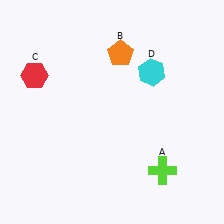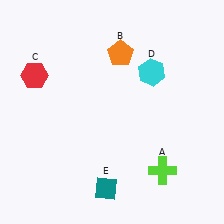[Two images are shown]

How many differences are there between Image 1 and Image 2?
There is 1 difference between the two images.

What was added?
A teal diamond (E) was added in Image 2.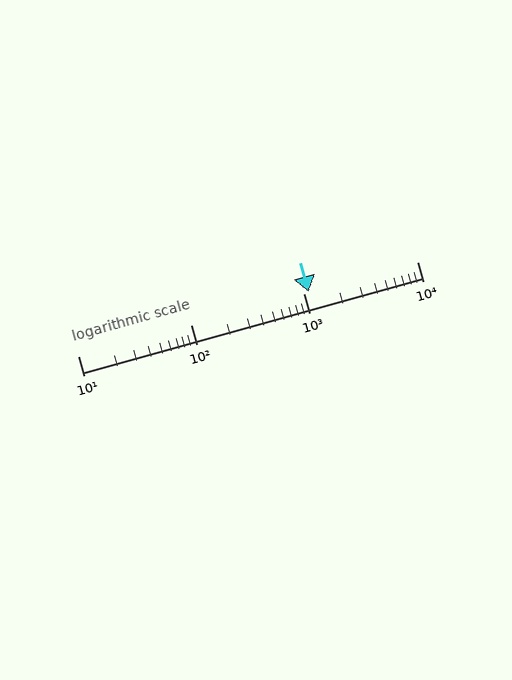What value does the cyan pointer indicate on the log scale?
The pointer indicates approximately 1100.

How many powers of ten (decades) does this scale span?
The scale spans 3 decades, from 10 to 10000.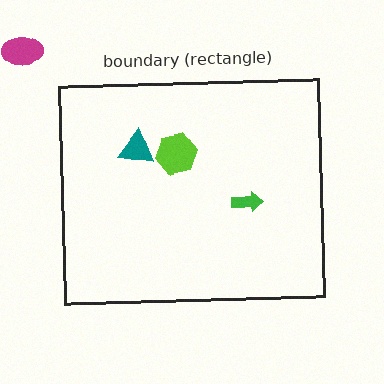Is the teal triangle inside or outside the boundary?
Inside.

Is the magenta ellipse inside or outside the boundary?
Outside.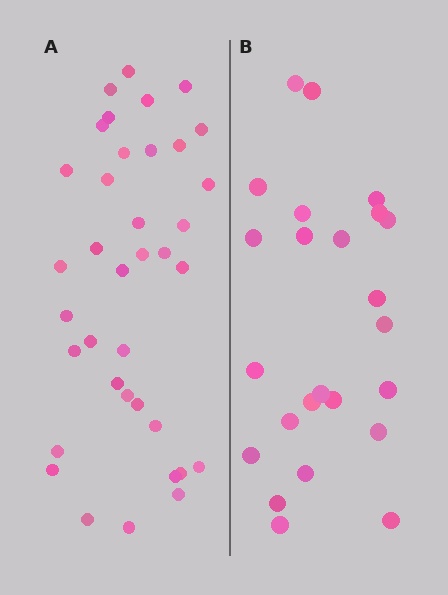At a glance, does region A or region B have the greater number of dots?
Region A (the left region) has more dots.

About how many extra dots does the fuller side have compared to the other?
Region A has approximately 15 more dots than region B.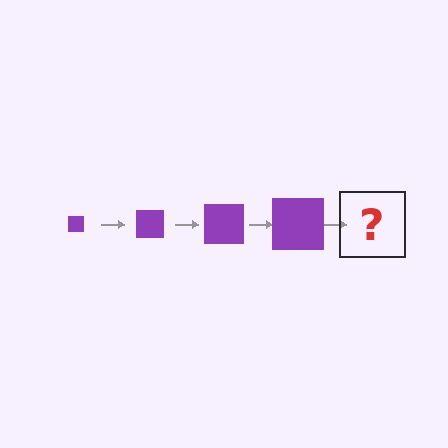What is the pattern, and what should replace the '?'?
The pattern is that the square gets progressively larger each step. The '?' should be a purple square, larger than the previous one.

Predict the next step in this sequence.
The next step is a purple square, larger than the previous one.